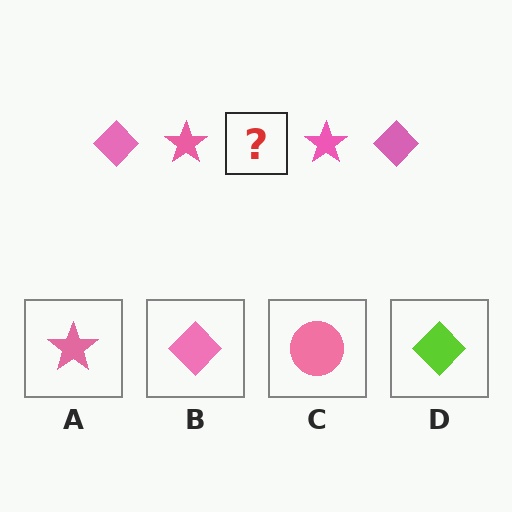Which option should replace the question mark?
Option B.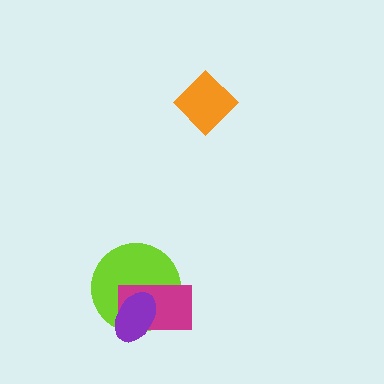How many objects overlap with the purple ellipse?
2 objects overlap with the purple ellipse.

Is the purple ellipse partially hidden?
No, no other shape covers it.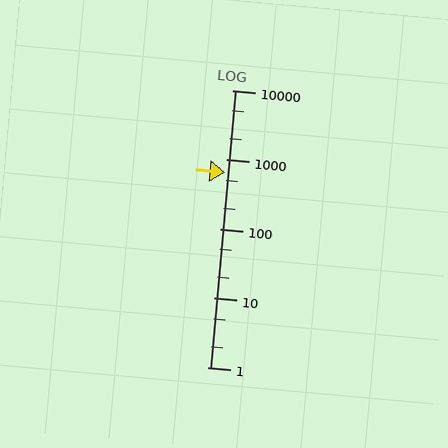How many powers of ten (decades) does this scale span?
The scale spans 4 decades, from 1 to 10000.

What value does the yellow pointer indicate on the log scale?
The pointer indicates approximately 650.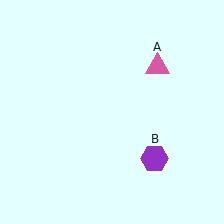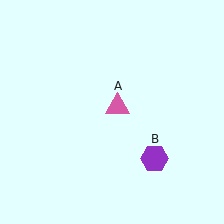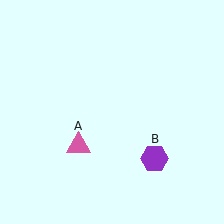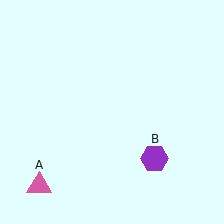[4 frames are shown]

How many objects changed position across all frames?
1 object changed position: pink triangle (object A).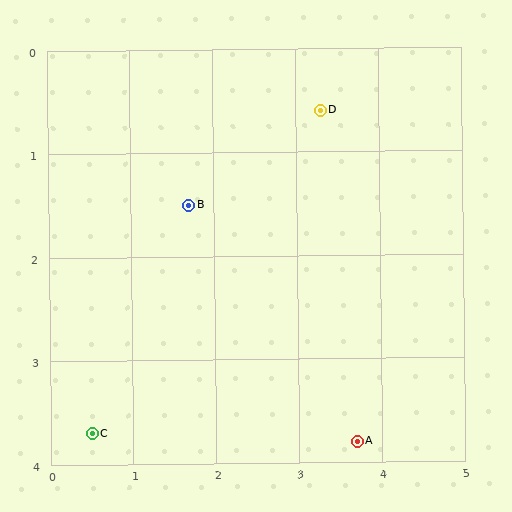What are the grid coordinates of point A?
Point A is at approximately (3.7, 3.8).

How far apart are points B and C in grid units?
Points B and C are about 2.5 grid units apart.